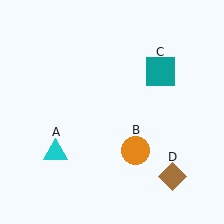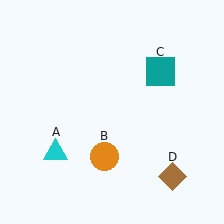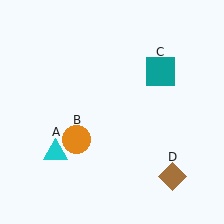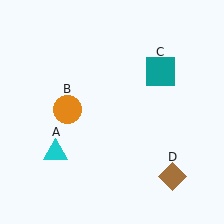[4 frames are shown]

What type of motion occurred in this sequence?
The orange circle (object B) rotated clockwise around the center of the scene.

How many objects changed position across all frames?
1 object changed position: orange circle (object B).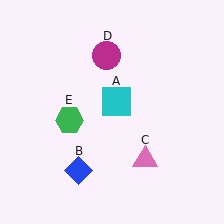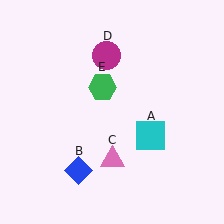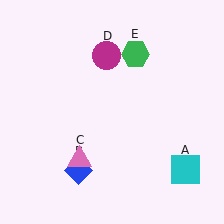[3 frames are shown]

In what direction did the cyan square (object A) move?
The cyan square (object A) moved down and to the right.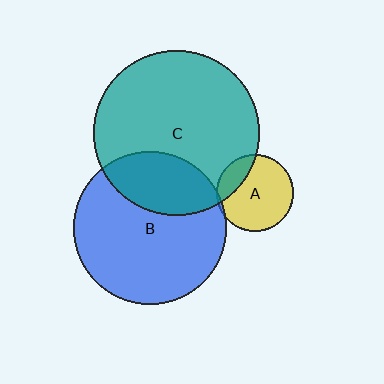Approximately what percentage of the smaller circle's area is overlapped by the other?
Approximately 30%.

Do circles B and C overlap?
Yes.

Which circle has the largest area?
Circle C (teal).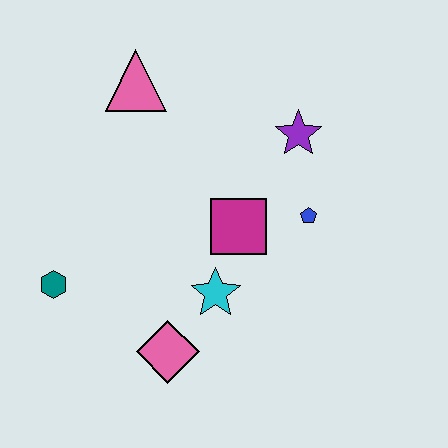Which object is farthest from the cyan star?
The pink triangle is farthest from the cyan star.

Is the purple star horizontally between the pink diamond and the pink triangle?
No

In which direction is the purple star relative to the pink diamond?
The purple star is above the pink diamond.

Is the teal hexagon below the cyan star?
No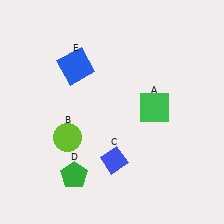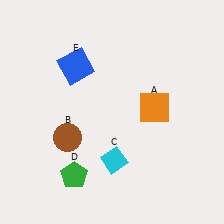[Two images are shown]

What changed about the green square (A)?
In Image 1, A is green. In Image 2, it changed to orange.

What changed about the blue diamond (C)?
In Image 1, C is blue. In Image 2, it changed to cyan.